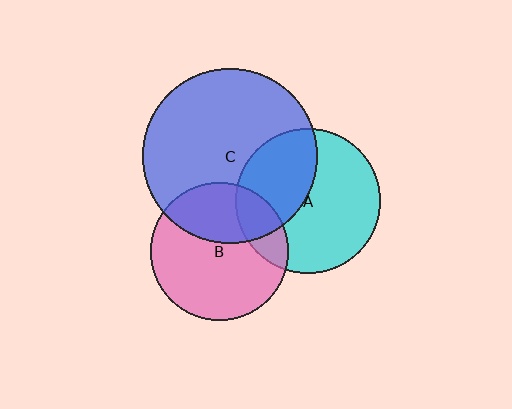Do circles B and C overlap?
Yes.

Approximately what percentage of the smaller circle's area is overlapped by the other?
Approximately 35%.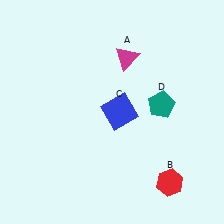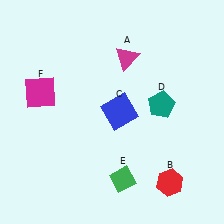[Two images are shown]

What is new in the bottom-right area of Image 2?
A green diamond (E) was added in the bottom-right area of Image 2.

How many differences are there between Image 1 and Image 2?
There are 2 differences between the two images.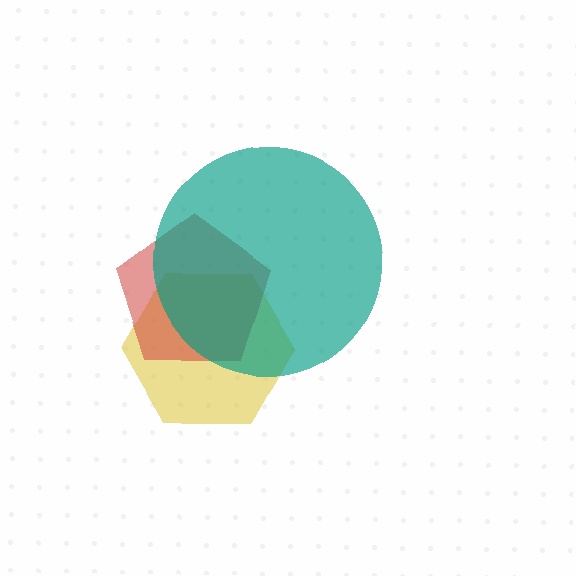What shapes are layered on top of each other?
The layered shapes are: a yellow hexagon, a red pentagon, a teal circle.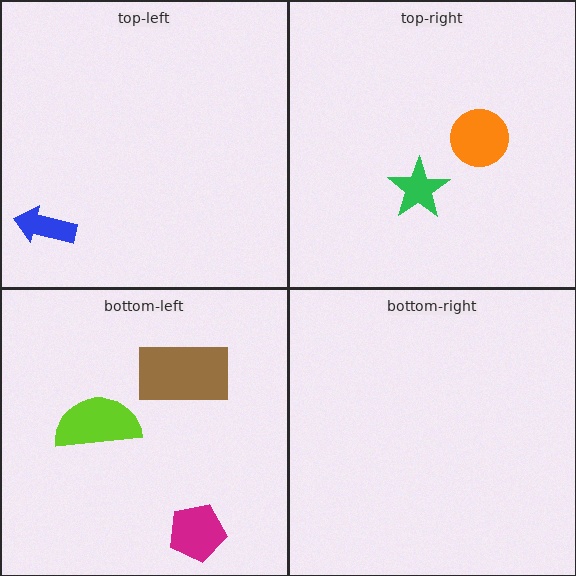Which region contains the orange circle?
The top-right region.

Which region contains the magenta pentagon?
The bottom-left region.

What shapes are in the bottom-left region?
The magenta pentagon, the lime semicircle, the brown rectangle.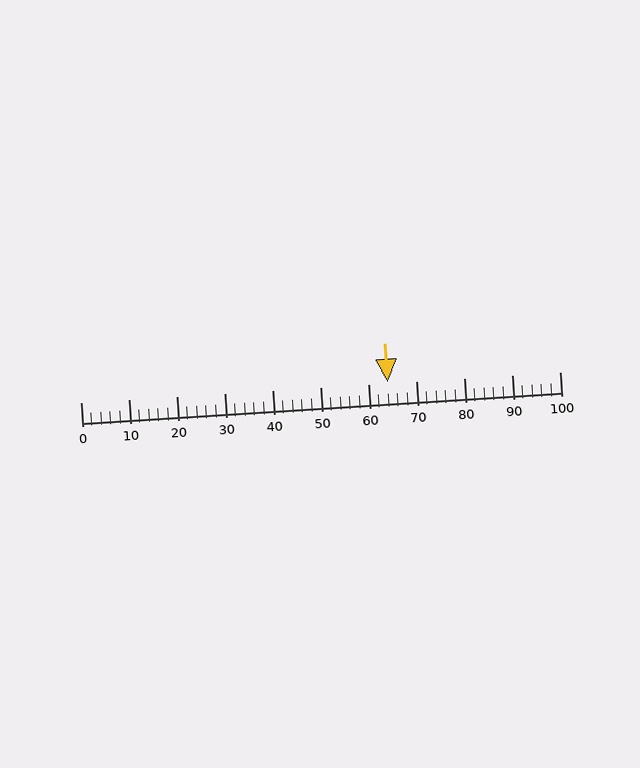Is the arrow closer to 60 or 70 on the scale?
The arrow is closer to 60.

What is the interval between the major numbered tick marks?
The major tick marks are spaced 10 units apart.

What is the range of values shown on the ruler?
The ruler shows values from 0 to 100.